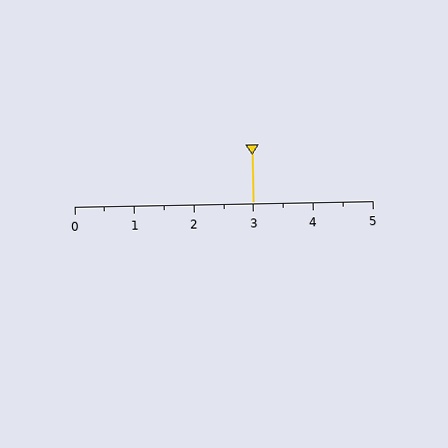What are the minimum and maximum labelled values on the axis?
The axis runs from 0 to 5.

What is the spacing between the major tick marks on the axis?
The major ticks are spaced 1 apart.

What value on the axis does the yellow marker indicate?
The marker indicates approximately 3.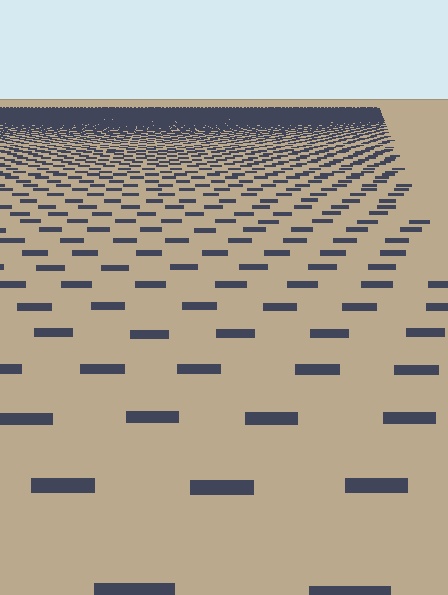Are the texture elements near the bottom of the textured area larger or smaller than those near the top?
Larger. Near the bottom, elements are closer to the viewer and appear at a bigger on-screen size.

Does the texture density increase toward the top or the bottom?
Density increases toward the top.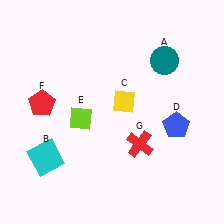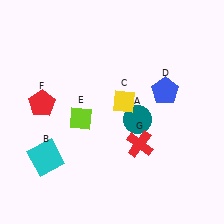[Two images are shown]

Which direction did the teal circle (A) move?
The teal circle (A) moved down.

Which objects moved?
The objects that moved are: the teal circle (A), the blue pentagon (D).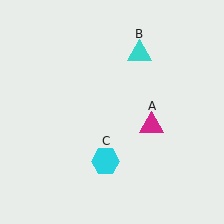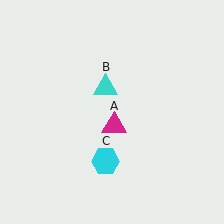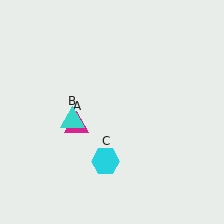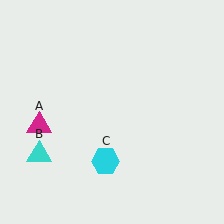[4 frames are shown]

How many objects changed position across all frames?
2 objects changed position: magenta triangle (object A), cyan triangle (object B).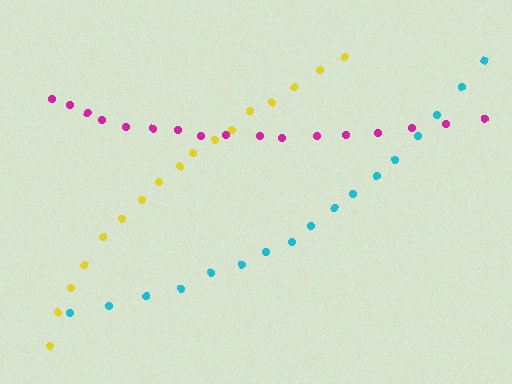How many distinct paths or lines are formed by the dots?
There are 3 distinct paths.